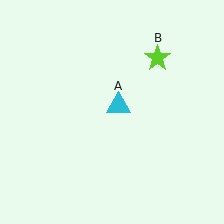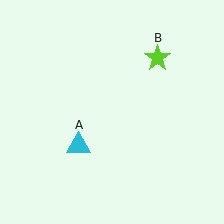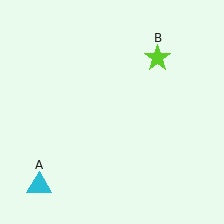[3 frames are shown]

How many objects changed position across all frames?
1 object changed position: cyan triangle (object A).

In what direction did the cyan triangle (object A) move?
The cyan triangle (object A) moved down and to the left.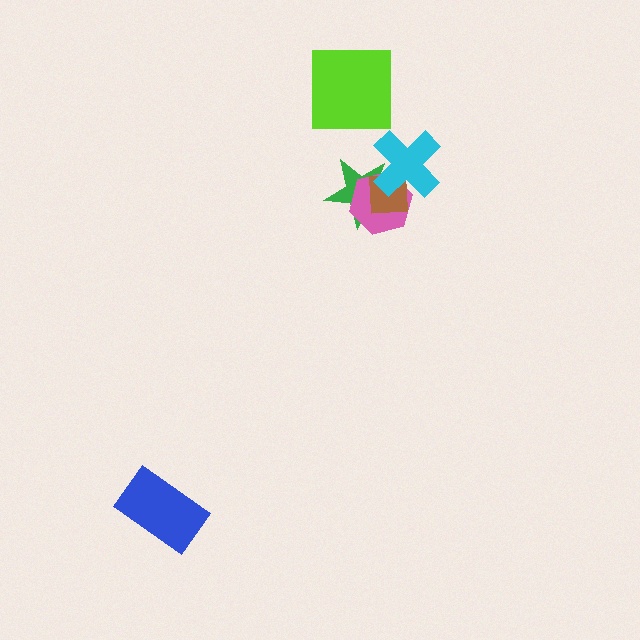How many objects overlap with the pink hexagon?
3 objects overlap with the pink hexagon.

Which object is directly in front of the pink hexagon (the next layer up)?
The brown square is directly in front of the pink hexagon.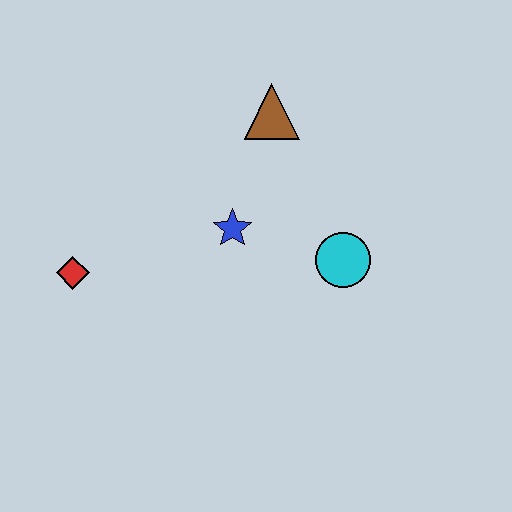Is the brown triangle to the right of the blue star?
Yes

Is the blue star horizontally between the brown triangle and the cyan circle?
No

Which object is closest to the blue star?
The cyan circle is closest to the blue star.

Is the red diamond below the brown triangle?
Yes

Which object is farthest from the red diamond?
The cyan circle is farthest from the red diamond.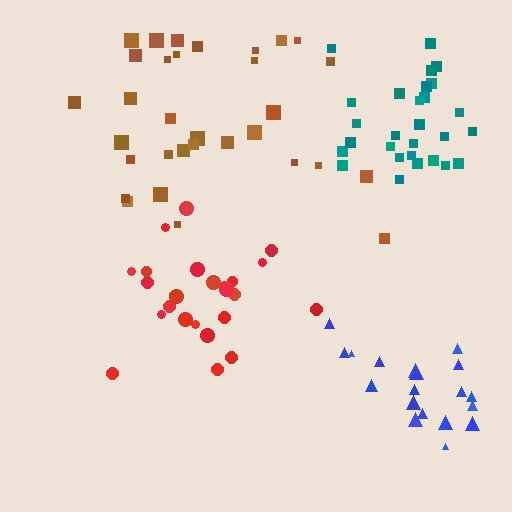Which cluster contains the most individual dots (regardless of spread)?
Brown (32).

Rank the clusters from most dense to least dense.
teal, red, blue, brown.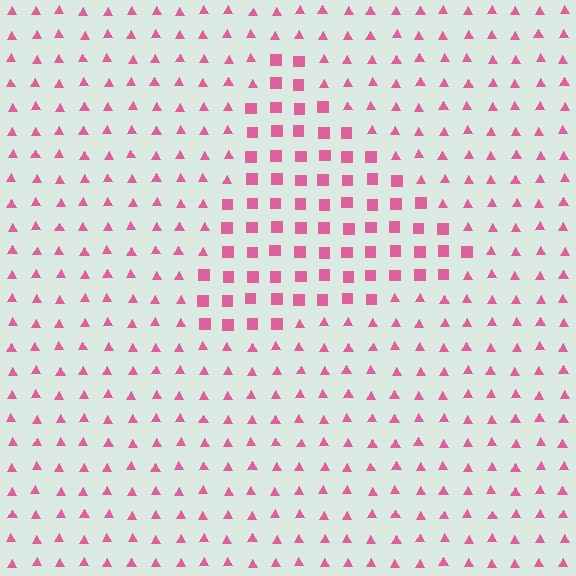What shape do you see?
I see a triangle.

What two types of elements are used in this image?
The image uses squares inside the triangle region and triangles outside it.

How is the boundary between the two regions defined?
The boundary is defined by a change in element shape: squares inside vs. triangles outside. All elements share the same color and spacing.